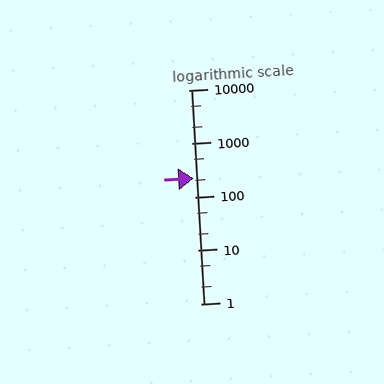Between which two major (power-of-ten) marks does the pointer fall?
The pointer is between 100 and 1000.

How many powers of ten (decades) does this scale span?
The scale spans 4 decades, from 1 to 10000.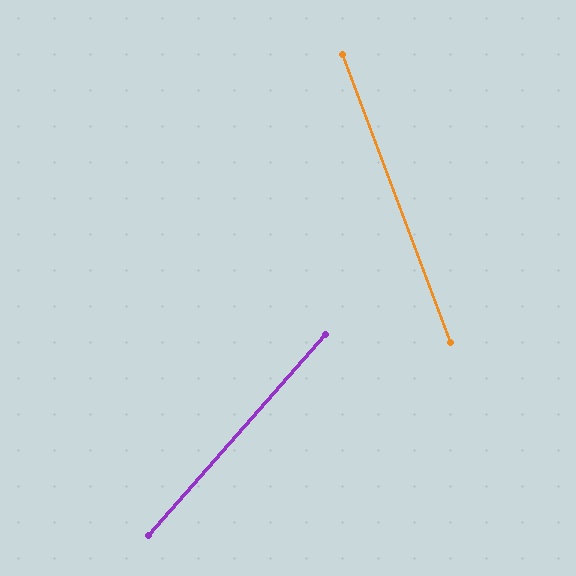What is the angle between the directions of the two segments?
Approximately 62 degrees.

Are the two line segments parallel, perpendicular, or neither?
Neither parallel nor perpendicular — they differ by about 62°.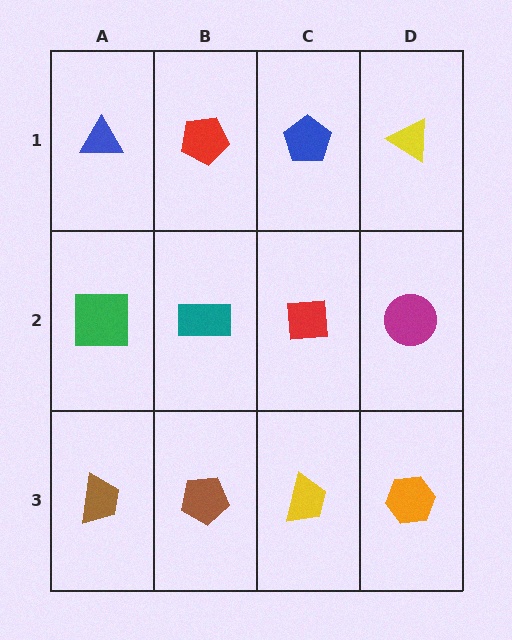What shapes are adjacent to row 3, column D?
A magenta circle (row 2, column D), a yellow trapezoid (row 3, column C).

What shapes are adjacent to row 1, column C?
A red square (row 2, column C), a red pentagon (row 1, column B), a yellow triangle (row 1, column D).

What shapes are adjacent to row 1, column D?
A magenta circle (row 2, column D), a blue pentagon (row 1, column C).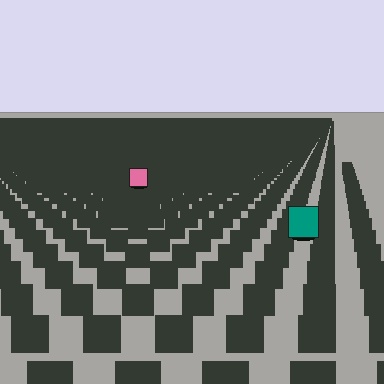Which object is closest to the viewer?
The teal square is closest. The texture marks near it are larger and more spread out.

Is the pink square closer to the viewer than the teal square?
No. The teal square is closer — you can tell from the texture gradient: the ground texture is coarser near it.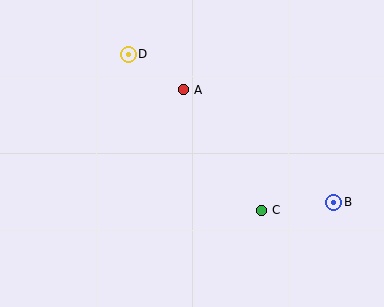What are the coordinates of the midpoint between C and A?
The midpoint between C and A is at (223, 150).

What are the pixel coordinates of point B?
Point B is at (334, 202).